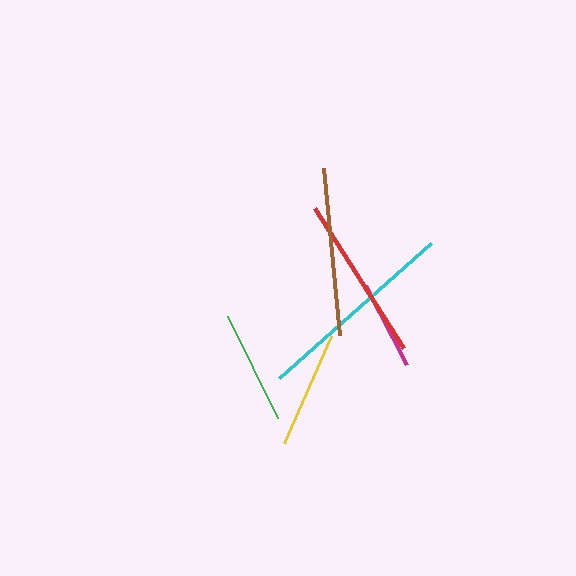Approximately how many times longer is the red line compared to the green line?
The red line is approximately 1.5 times the length of the green line.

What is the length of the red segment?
The red segment is approximately 166 pixels long.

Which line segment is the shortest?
The magenta line is the shortest at approximately 89 pixels.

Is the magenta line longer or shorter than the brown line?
The brown line is longer than the magenta line.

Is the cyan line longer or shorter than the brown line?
The cyan line is longer than the brown line.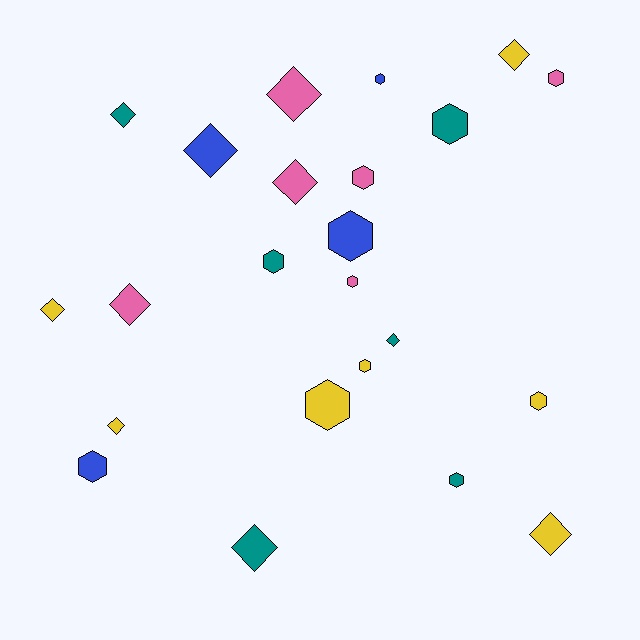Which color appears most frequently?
Yellow, with 7 objects.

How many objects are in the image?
There are 23 objects.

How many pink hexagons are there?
There are 3 pink hexagons.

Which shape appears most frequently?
Hexagon, with 12 objects.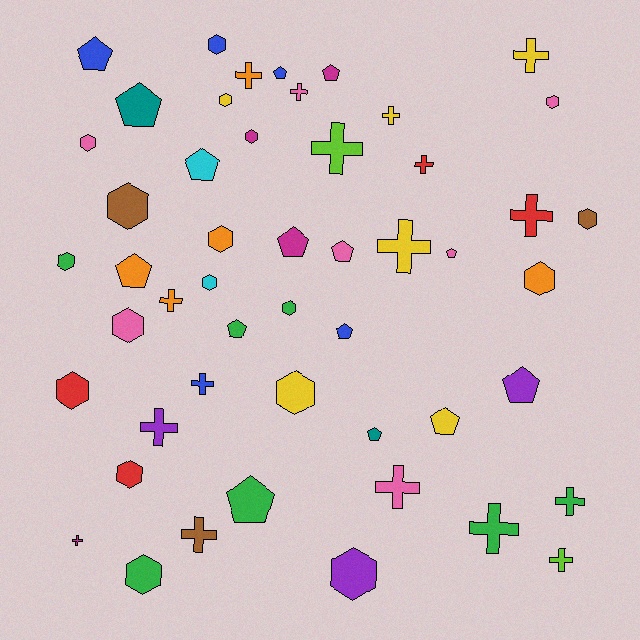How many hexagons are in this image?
There are 18 hexagons.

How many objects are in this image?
There are 50 objects.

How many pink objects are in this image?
There are 7 pink objects.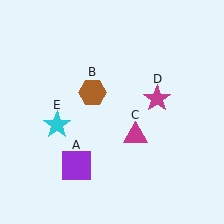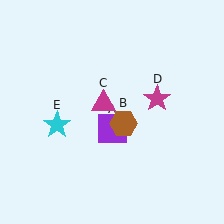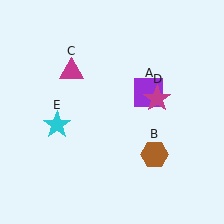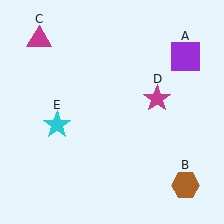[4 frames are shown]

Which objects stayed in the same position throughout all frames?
Magenta star (object D) and cyan star (object E) remained stationary.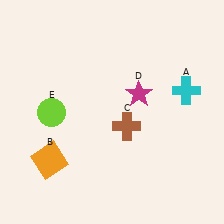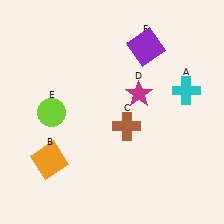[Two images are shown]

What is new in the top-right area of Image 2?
A purple square (F) was added in the top-right area of Image 2.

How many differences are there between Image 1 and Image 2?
There is 1 difference between the two images.